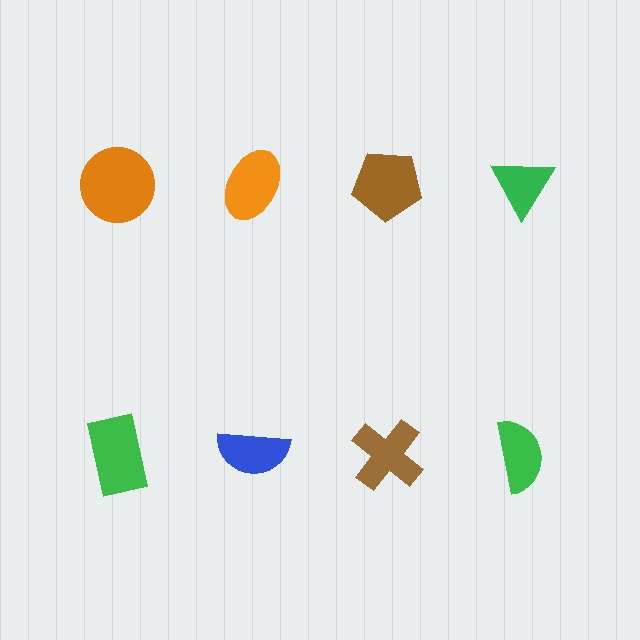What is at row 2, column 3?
A brown cross.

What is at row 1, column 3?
A brown pentagon.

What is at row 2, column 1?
A green rectangle.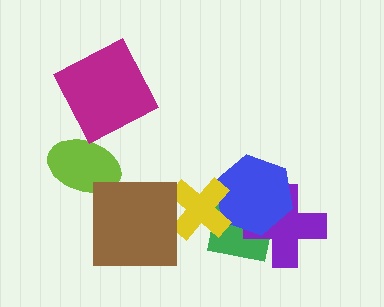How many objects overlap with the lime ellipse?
0 objects overlap with the lime ellipse.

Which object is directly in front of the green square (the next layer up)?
The purple cross is directly in front of the green square.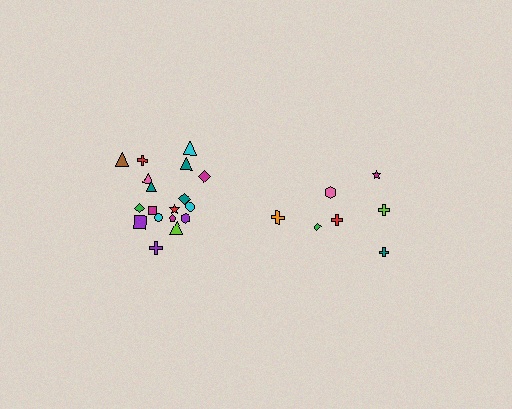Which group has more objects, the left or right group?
The left group.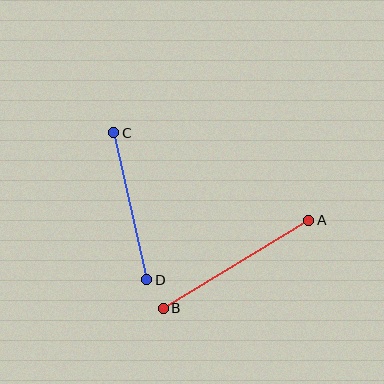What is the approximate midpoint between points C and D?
The midpoint is at approximately (130, 206) pixels.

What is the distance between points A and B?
The distance is approximately 170 pixels.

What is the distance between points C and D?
The distance is approximately 150 pixels.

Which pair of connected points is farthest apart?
Points A and B are farthest apart.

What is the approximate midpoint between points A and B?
The midpoint is at approximately (236, 264) pixels.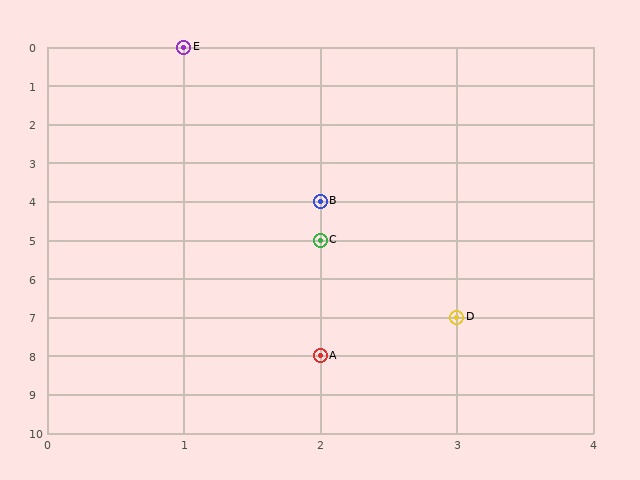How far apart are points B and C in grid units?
Points B and C are 1 row apart.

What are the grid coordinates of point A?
Point A is at grid coordinates (2, 8).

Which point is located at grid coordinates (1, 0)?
Point E is at (1, 0).